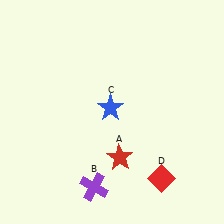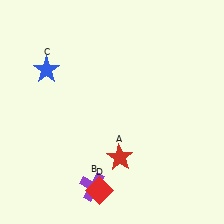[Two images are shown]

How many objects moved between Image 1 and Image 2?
2 objects moved between the two images.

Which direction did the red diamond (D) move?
The red diamond (D) moved left.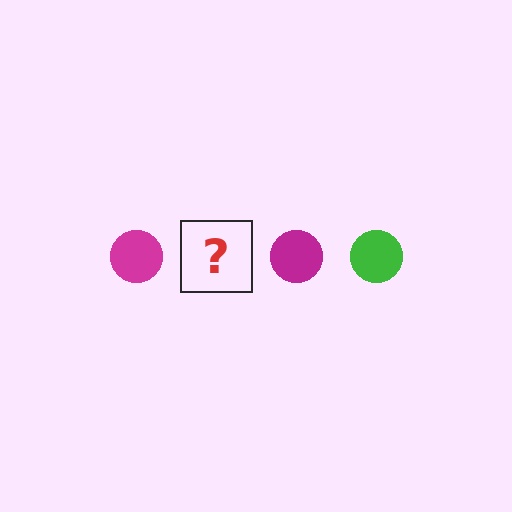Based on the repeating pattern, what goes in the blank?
The blank should be a green circle.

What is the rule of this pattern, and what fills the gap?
The rule is that the pattern cycles through magenta, green circles. The gap should be filled with a green circle.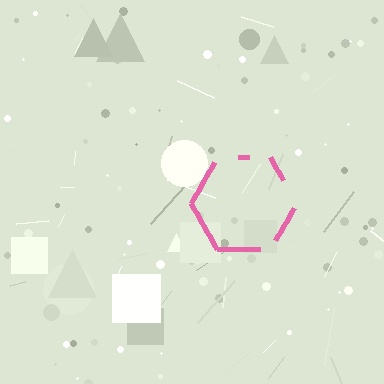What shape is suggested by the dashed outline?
The dashed outline suggests a hexagon.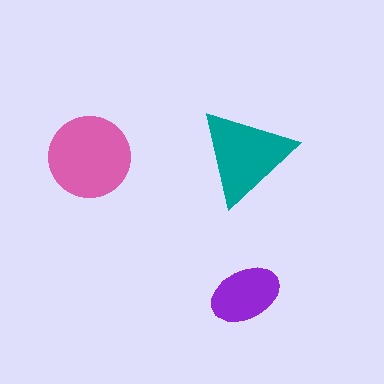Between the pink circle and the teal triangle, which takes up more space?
The pink circle.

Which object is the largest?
The pink circle.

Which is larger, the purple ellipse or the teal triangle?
The teal triangle.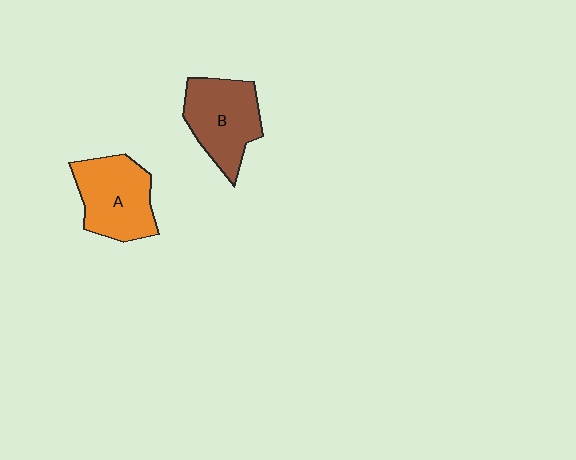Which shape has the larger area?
Shape A (orange).